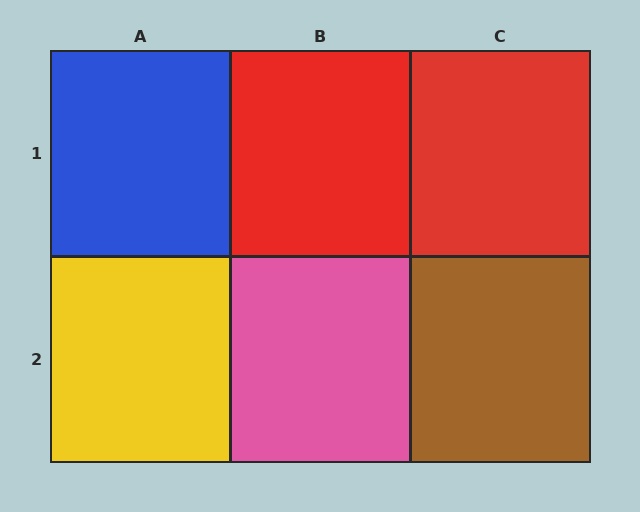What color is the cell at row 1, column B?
Red.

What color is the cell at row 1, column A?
Blue.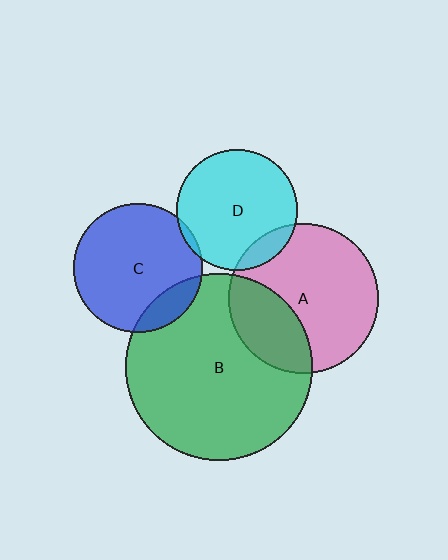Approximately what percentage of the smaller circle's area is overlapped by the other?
Approximately 30%.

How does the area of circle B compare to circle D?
Approximately 2.4 times.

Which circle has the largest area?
Circle B (green).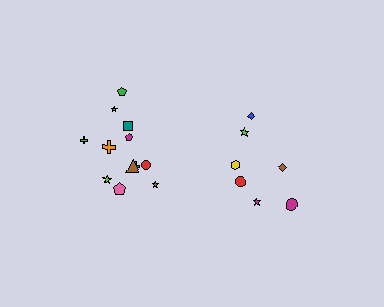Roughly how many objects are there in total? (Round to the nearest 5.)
Roughly 20 objects in total.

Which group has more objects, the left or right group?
The left group.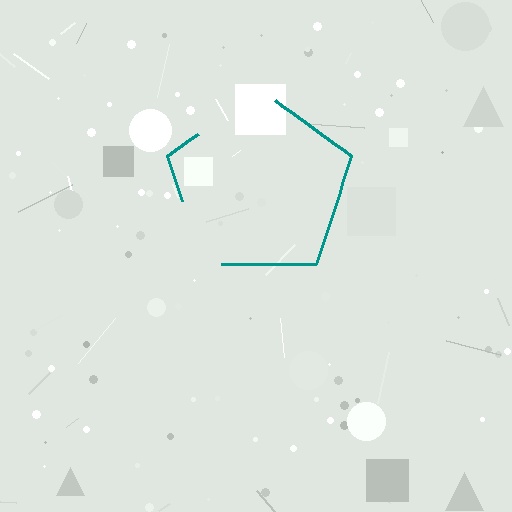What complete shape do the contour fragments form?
The contour fragments form a pentagon.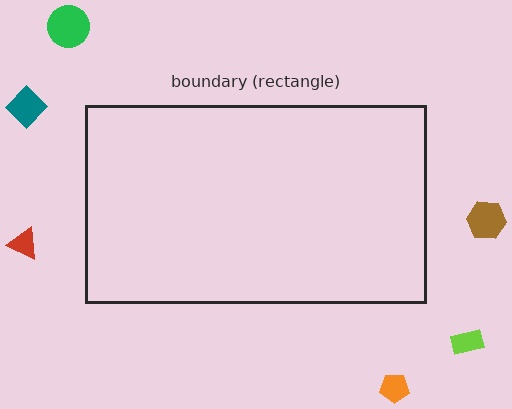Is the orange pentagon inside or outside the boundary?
Outside.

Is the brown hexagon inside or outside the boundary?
Outside.